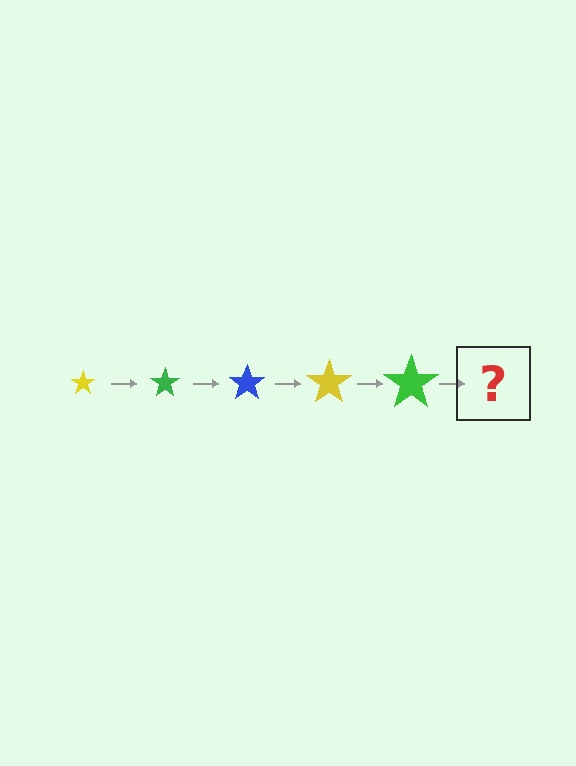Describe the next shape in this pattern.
It should be a blue star, larger than the previous one.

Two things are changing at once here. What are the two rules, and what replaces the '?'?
The two rules are that the star grows larger each step and the color cycles through yellow, green, and blue. The '?' should be a blue star, larger than the previous one.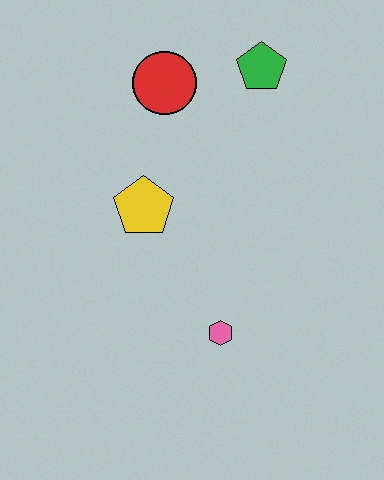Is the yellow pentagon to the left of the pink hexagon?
Yes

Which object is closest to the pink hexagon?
The yellow pentagon is closest to the pink hexagon.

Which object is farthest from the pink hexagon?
The green pentagon is farthest from the pink hexagon.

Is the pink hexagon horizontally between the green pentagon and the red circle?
Yes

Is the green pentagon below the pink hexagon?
No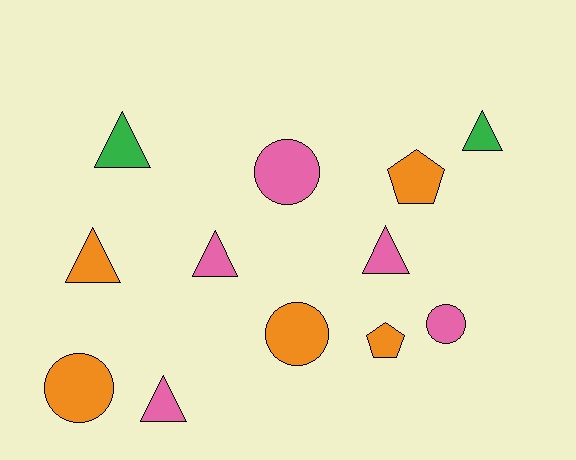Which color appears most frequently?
Orange, with 5 objects.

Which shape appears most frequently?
Triangle, with 6 objects.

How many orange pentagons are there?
There are 2 orange pentagons.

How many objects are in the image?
There are 12 objects.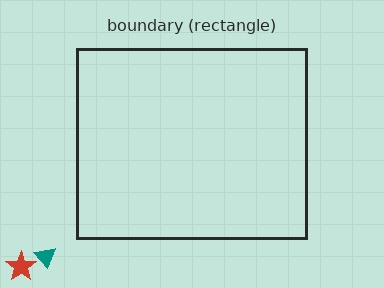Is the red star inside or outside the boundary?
Outside.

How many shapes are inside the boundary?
0 inside, 2 outside.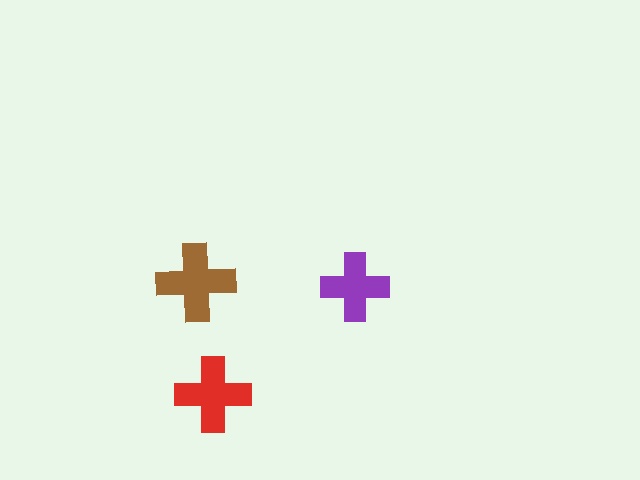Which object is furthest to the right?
The purple cross is rightmost.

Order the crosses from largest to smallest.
the brown one, the red one, the purple one.